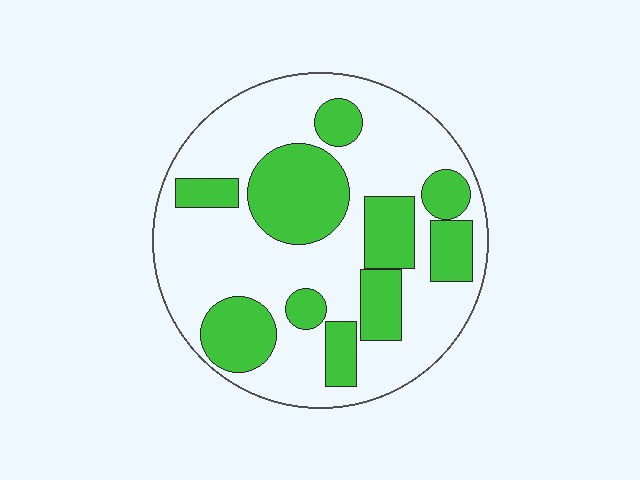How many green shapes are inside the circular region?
10.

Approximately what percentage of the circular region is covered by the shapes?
Approximately 35%.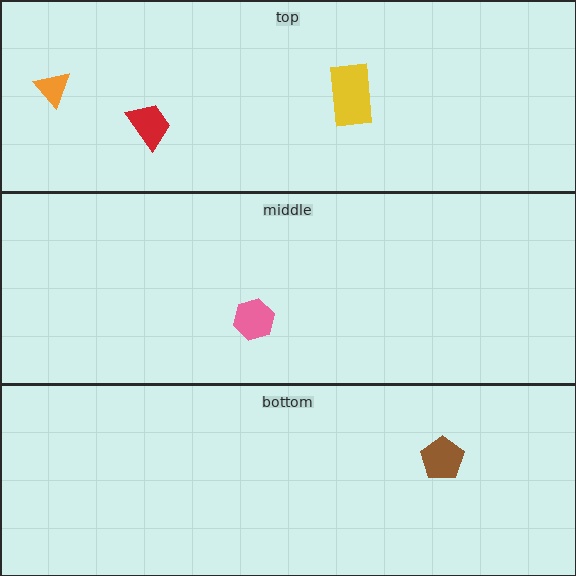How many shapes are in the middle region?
1.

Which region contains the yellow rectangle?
The top region.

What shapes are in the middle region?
The pink hexagon.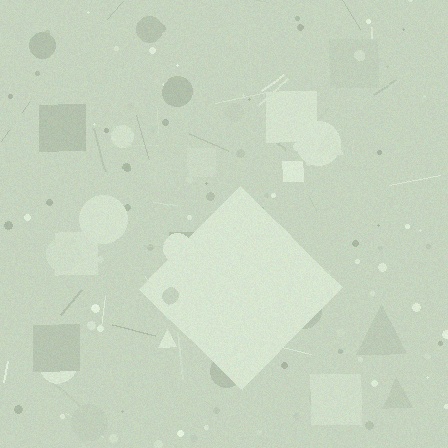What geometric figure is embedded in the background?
A diamond is embedded in the background.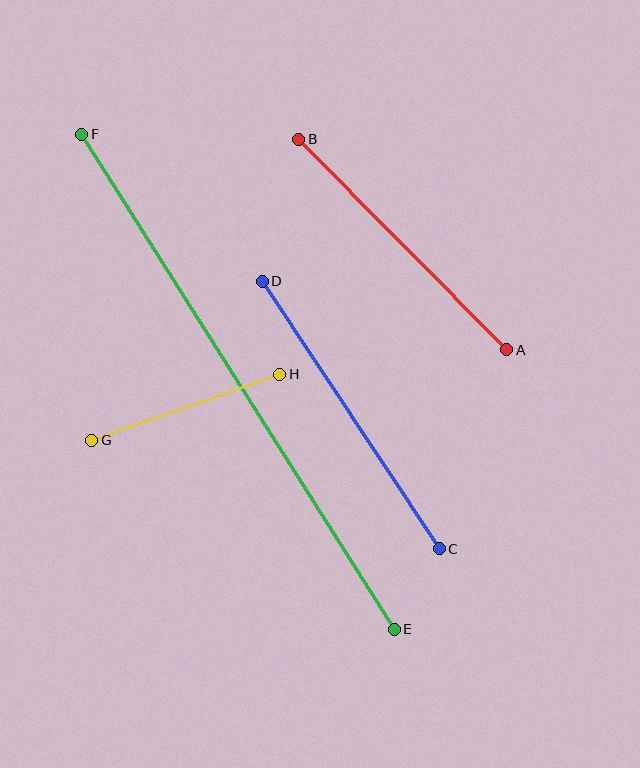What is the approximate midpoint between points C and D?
The midpoint is at approximately (351, 415) pixels.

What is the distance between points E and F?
The distance is approximately 585 pixels.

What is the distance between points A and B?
The distance is approximately 296 pixels.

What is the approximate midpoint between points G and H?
The midpoint is at approximately (186, 407) pixels.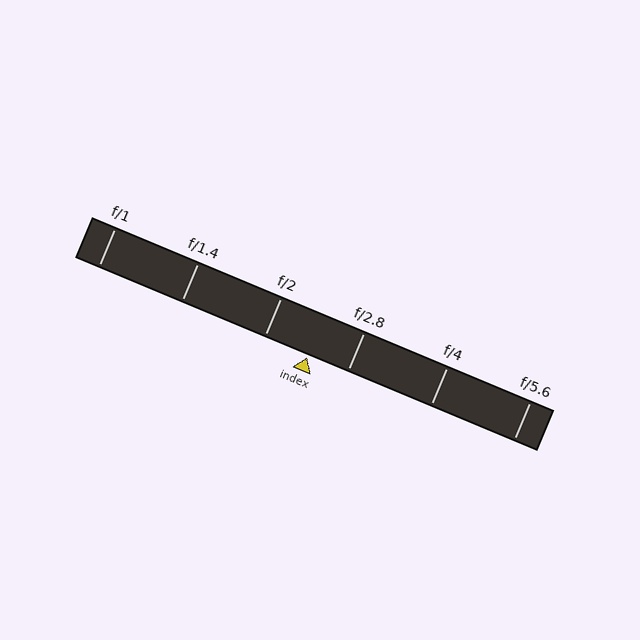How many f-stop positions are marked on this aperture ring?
There are 6 f-stop positions marked.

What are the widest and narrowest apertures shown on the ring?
The widest aperture shown is f/1 and the narrowest is f/5.6.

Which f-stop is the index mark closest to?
The index mark is closest to f/2.8.